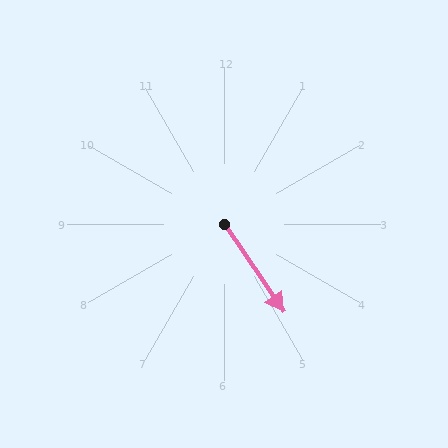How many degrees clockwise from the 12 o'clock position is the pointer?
Approximately 146 degrees.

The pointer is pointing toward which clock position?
Roughly 5 o'clock.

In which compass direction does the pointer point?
Southeast.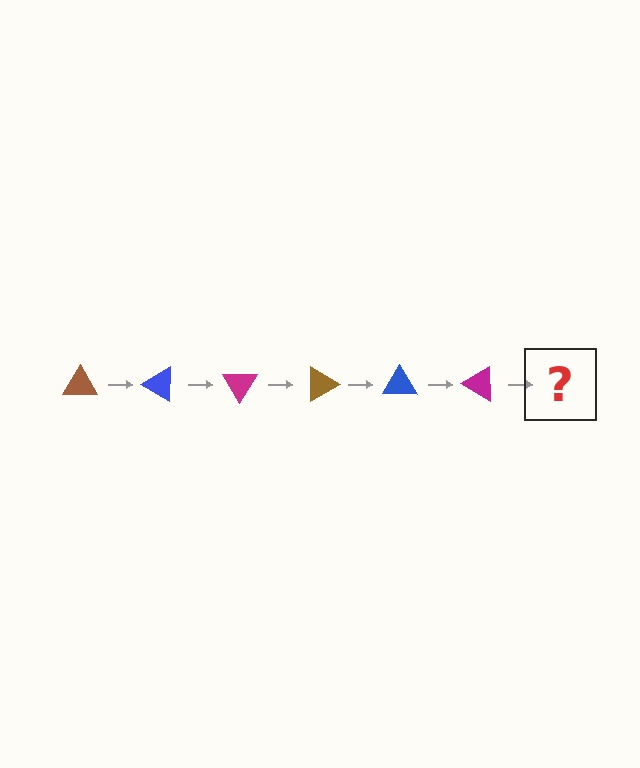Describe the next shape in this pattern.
It should be a brown triangle, rotated 180 degrees from the start.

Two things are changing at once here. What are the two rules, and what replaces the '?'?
The two rules are that it rotates 30 degrees each step and the color cycles through brown, blue, and magenta. The '?' should be a brown triangle, rotated 180 degrees from the start.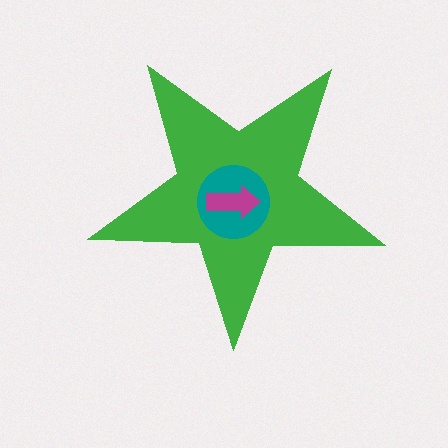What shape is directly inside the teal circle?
The magenta arrow.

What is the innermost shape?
The magenta arrow.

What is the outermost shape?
The green star.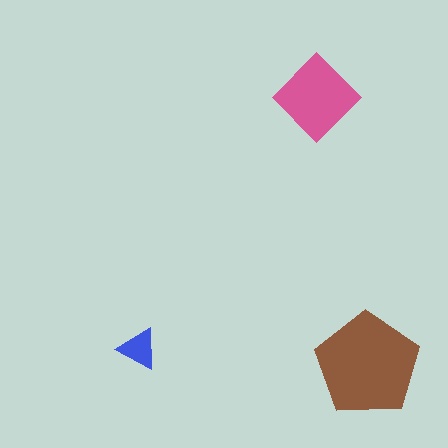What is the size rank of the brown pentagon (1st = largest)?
1st.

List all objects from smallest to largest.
The blue triangle, the pink diamond, the brown pentagon.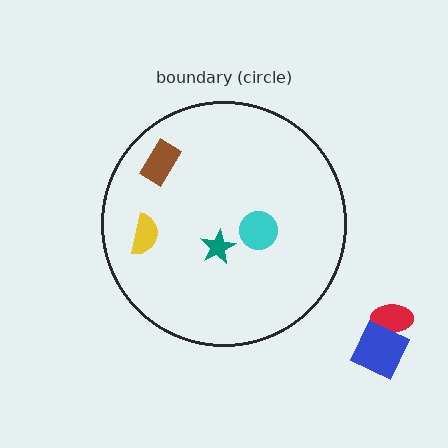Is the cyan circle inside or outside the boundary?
Inside.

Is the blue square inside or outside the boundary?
Outside.